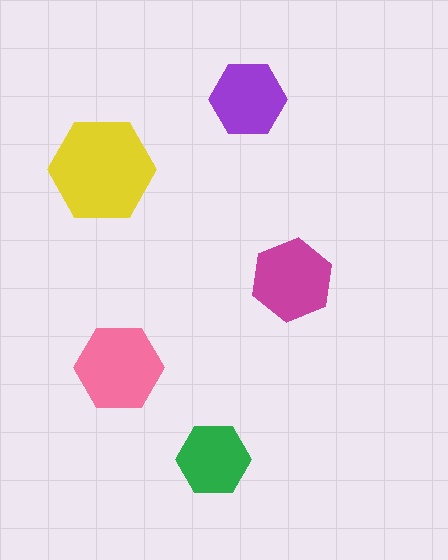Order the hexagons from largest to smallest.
the yellow one, the pink one, the magenta one, the purple one, the green one.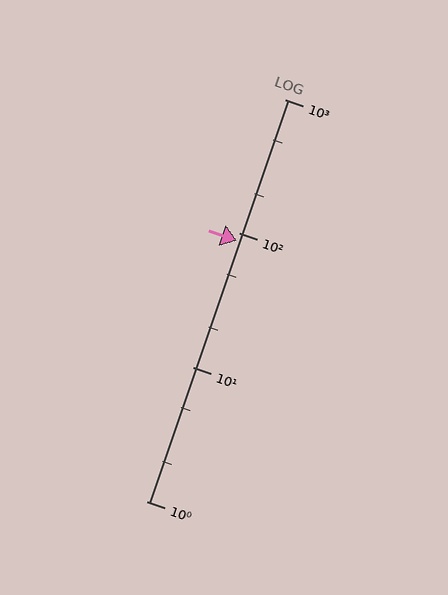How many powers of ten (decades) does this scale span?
The scale spans 3 decades, from 1 to 1000.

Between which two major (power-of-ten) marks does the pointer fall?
The pointer is between 10 and 100.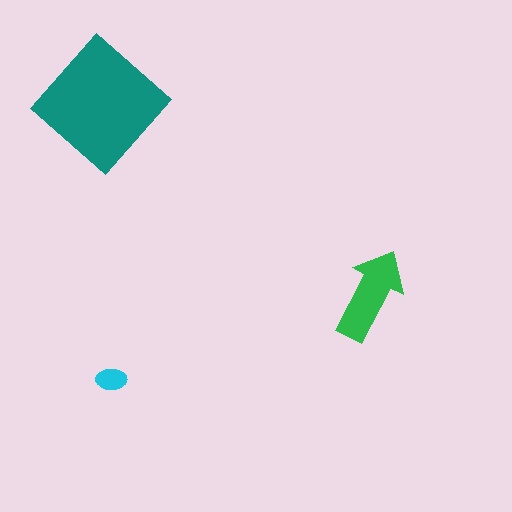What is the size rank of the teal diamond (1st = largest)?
1st.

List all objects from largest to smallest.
The teal diamond, the green arrow, the cyan ellipse.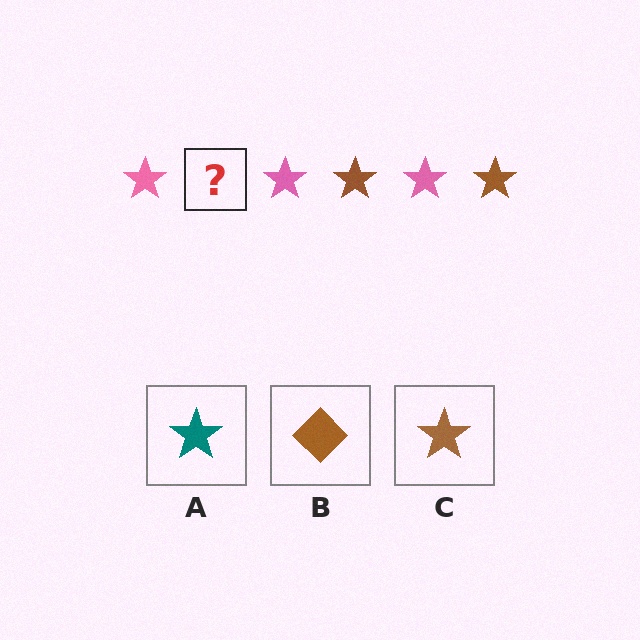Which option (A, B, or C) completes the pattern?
C.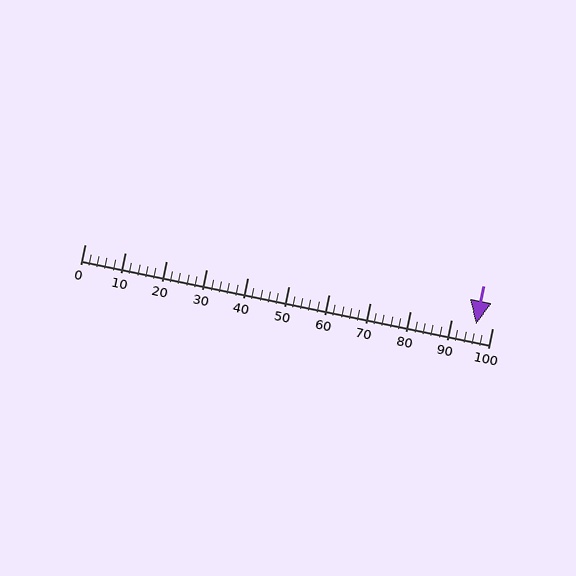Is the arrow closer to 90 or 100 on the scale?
The arrow is closer to 100.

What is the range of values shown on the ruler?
The ruler shows values from 0 to 100.